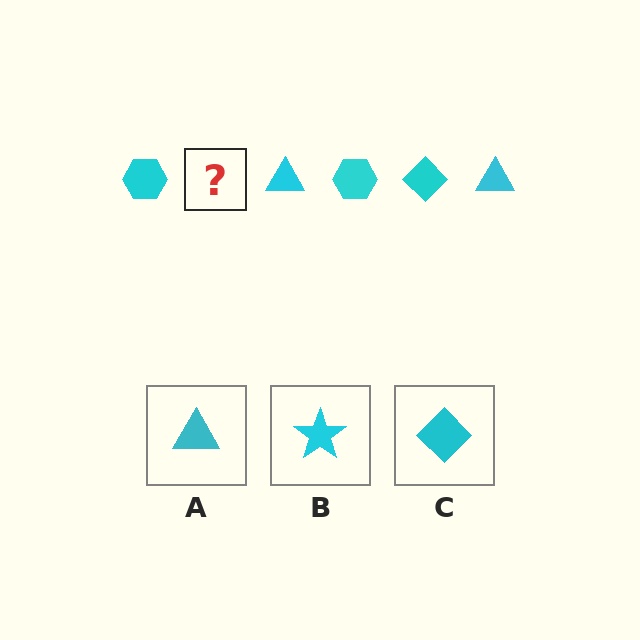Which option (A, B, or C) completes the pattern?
C.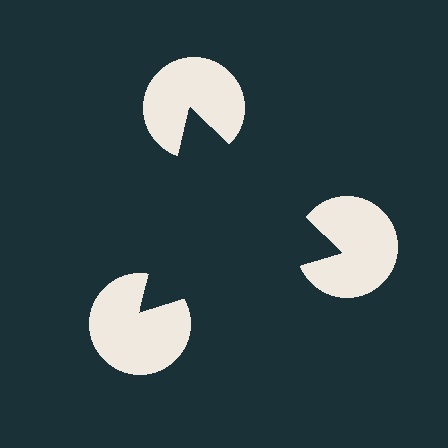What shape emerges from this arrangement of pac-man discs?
An illusory triangle — its edges are inferred from the aligned wedge cuts in the pac-man discs, not physically drawn.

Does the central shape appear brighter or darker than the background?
It typically appears slightly darker than the background, even though no actual brightness change is drawn.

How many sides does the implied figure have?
3 sides.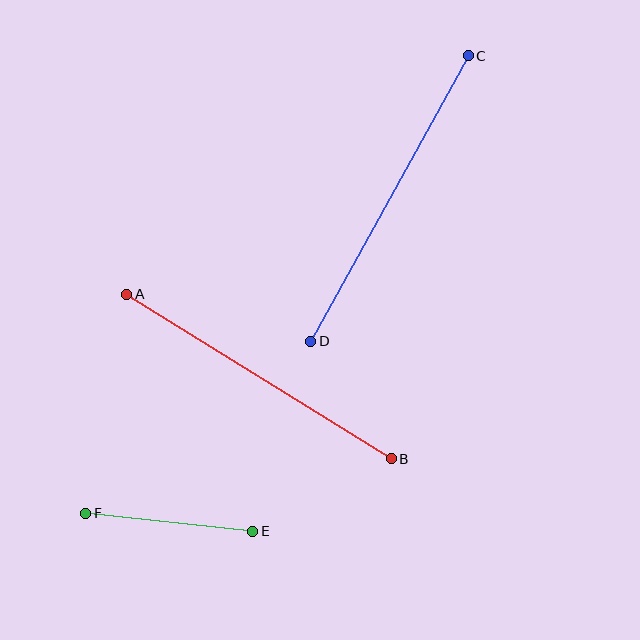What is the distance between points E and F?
The distance is approximately 168 pixels.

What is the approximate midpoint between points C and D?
The midpoint is at approximately (389, 198) pixels.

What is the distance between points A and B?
The distance is approximately 311 pixels.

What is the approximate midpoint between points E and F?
The midpoint is at approximately (169, 522) pixels.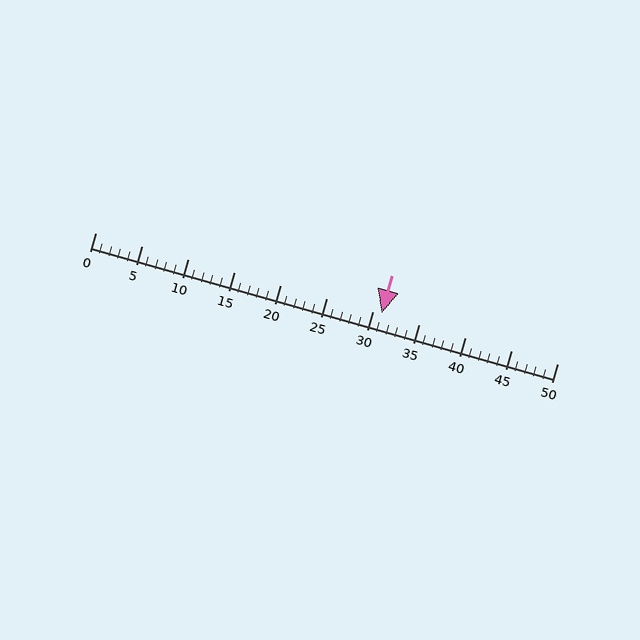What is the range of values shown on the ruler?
The ruler shows values from 0 to 50.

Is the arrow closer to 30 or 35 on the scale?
The arrow is closer to 30.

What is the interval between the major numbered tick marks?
The major tick marks are spaced 5 units apart.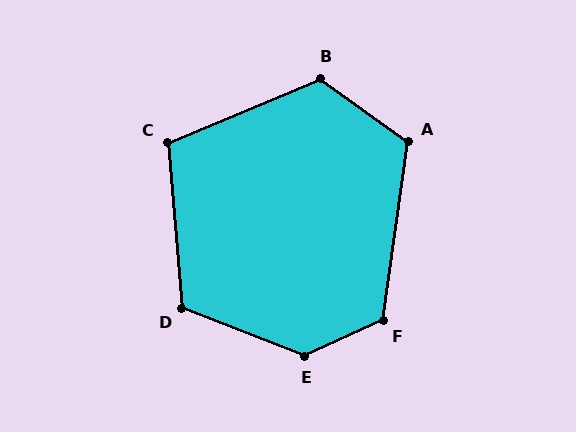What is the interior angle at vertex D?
Approximately 116 degrees (obtuse).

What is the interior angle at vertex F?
Approximately 123 degrees (obtuse).